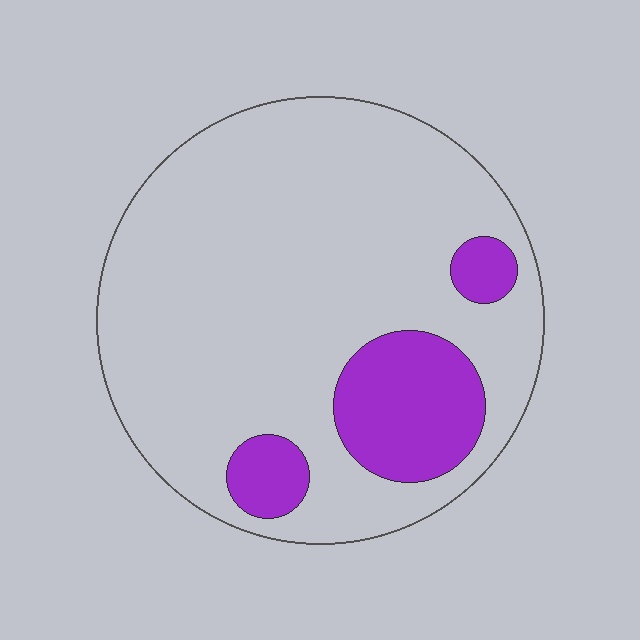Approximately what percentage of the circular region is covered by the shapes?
Approximately 15%.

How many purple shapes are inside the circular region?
3.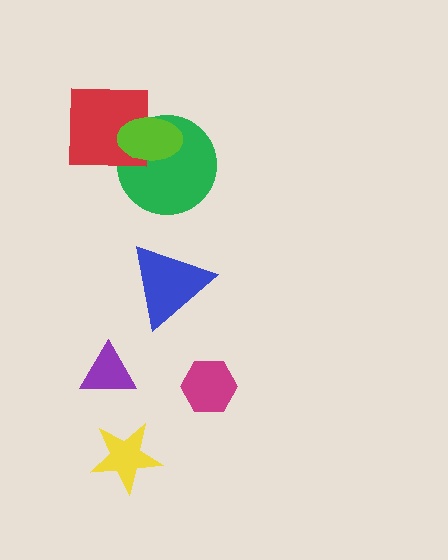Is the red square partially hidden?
Yes, it is partially covered by another shape.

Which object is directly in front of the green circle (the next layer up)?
The red square is directly in front of the green circle.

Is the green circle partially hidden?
Yes, it is partially covered by another shape.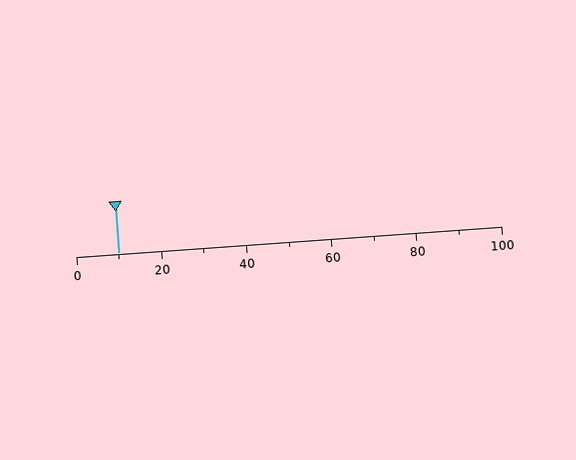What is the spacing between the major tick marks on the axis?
The major ticks are spaced 20 apart.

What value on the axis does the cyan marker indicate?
The marker indicates approximately 10.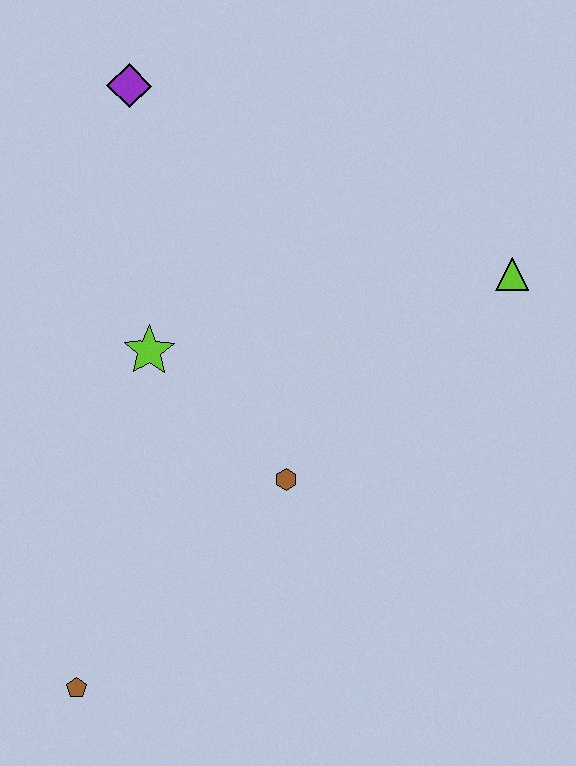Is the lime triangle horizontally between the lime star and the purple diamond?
No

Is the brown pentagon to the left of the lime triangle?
Yes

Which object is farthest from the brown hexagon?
The purple diamond is farthest from the brown hexagon.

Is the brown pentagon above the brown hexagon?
No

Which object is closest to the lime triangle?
The brown hexagon is closest to the lime triangle.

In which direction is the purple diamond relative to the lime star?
The purple diamond is above the lime star.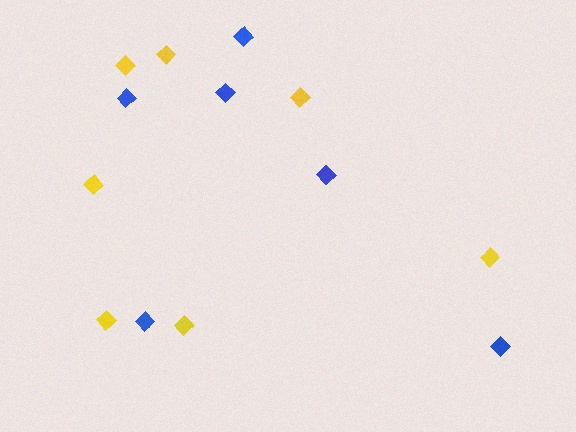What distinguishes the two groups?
There are 2 groups: one group of yellow diamonds (7) and one group of blue diamonds (6).